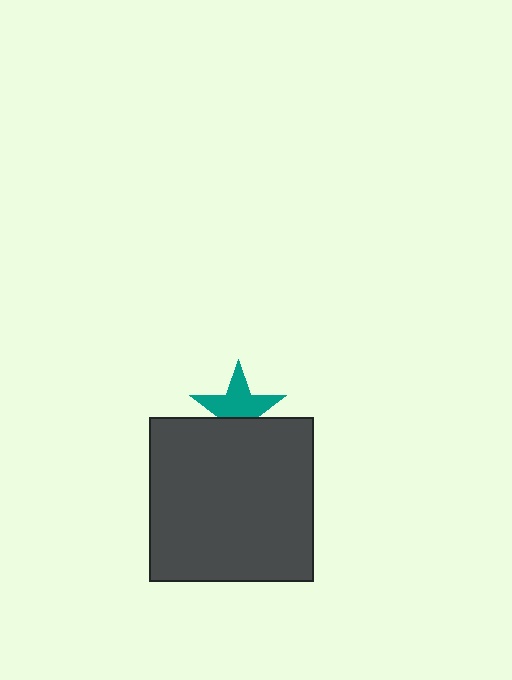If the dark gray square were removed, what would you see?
You would see the complete teal star.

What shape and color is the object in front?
The object in front is a dark gray square.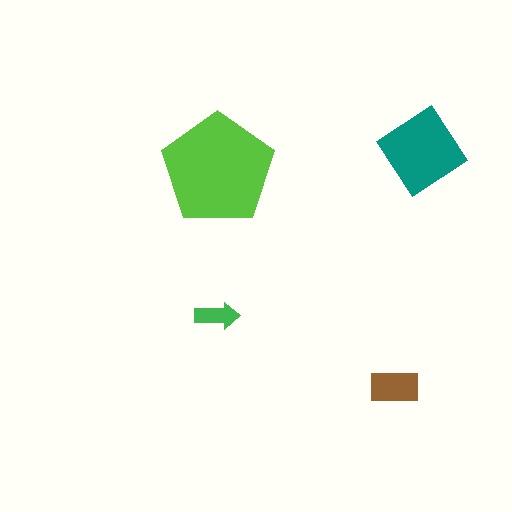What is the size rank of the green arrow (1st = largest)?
4th.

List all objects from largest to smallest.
The lime pentagon, the teal diamond, the brown rectangle, the green arrow.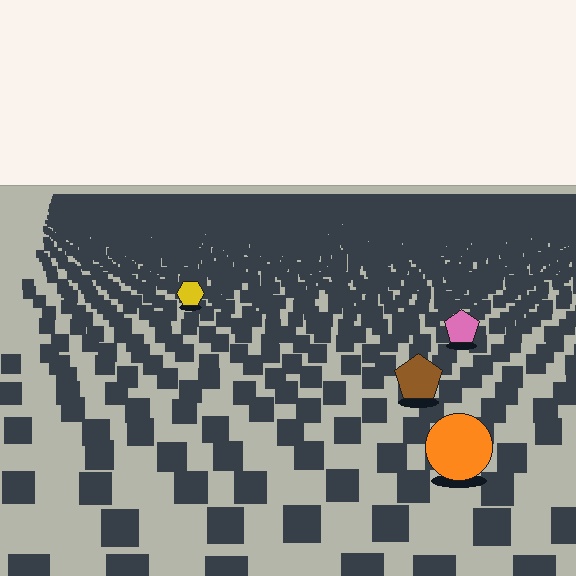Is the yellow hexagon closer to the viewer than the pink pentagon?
No. The pink pentagon is closer — you can tell from the texture gradient: the ground texture is coarser near it.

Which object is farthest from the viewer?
The yellow hexagon is farthest from the viewer. It appears smaller and the ground texture around it is denser.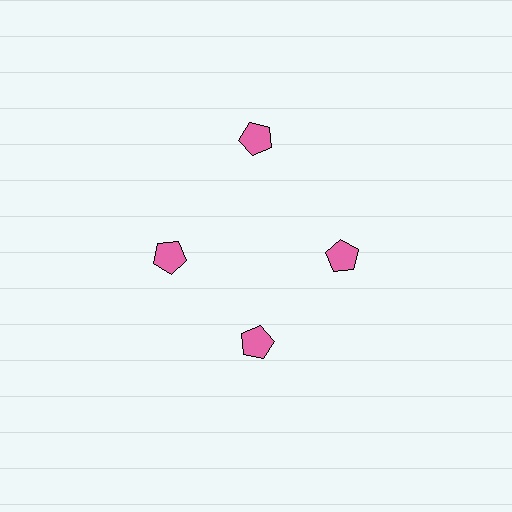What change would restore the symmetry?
The symmetry would be restored by moving it inward, back onto the ring so that all 4 pentagons sit at equal angles and equal distance from the center.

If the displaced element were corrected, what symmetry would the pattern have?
It would have 4-fold rotational symmetry — the pattern would map onto itself every 90 degrees.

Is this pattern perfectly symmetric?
No. The 4 pink pentagons are arranged in a ring, but one element near the 12 o'clock position is pushed outward from the center, breaking the 4-fold rotational symmetry.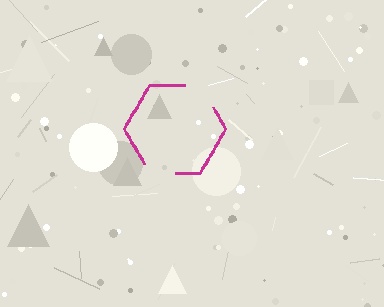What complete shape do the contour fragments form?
The contour fragments form a hexagon.